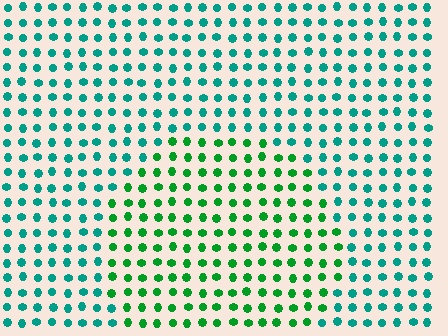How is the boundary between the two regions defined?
The boundary is defined purely by a slight shift in hue (about 39 degrees). Spacing, size, and orientation are identical on both sides.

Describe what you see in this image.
The image is filled with small teal elements in a uniform arrangement. A circle-shaped region is visible where the elements are tinted to a slightly different hue, forming a subtle color boundary.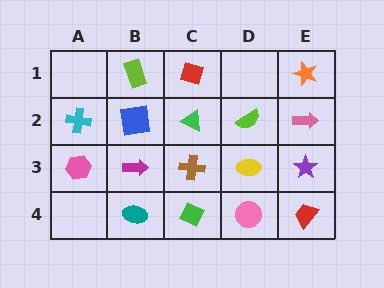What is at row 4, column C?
A green diamond.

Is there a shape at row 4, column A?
No, that cell is empty.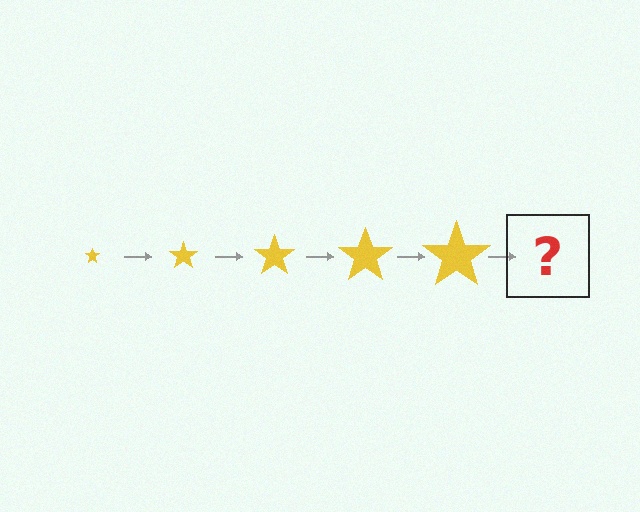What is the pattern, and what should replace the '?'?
The pattern is that the star gets progressively larger each step. The '?' should be a yellow star, larger than the previous one.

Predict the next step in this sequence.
The next step is a yellow star, larger than the previous one.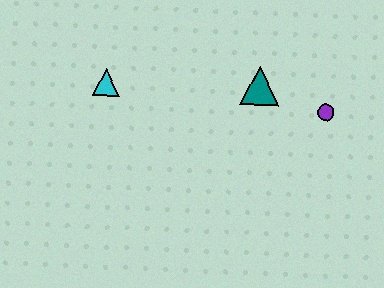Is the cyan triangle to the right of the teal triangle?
No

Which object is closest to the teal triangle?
The purple circle is closest to the teal triangle.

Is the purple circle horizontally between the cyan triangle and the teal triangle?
No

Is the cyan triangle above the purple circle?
Yes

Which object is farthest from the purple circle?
The cyan triangle is farthest from the purple circle.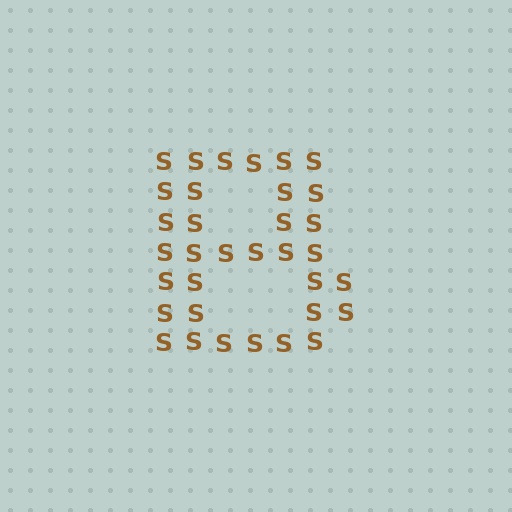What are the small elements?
The small elements are letter S's.